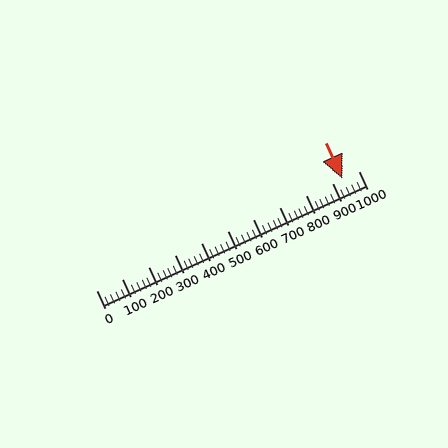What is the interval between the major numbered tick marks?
The major tick marks are spaced 100 units apart.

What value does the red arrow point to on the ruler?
The red arrow points to approximately 940.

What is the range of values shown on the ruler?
The ruler shows values from 0 to 1000.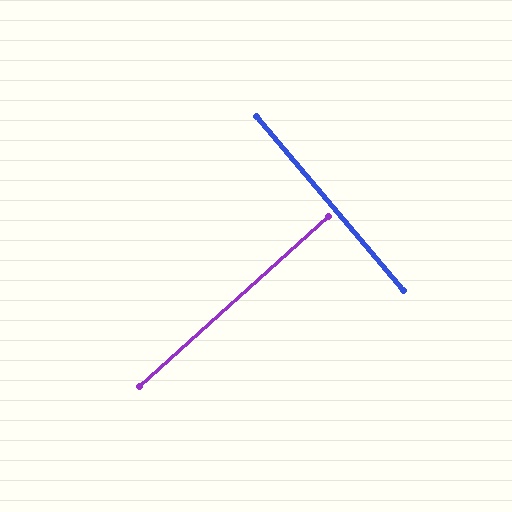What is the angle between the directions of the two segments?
Approximately 88 degrees.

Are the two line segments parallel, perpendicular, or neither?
Perpendicular — they meet at approximately 88°.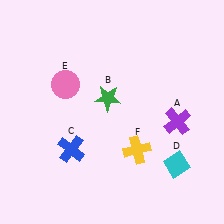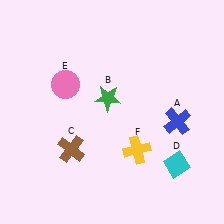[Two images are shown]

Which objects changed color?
A changed from purple to blue. C changed from blue to brown.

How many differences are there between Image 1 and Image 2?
There are 2 differences between the two images.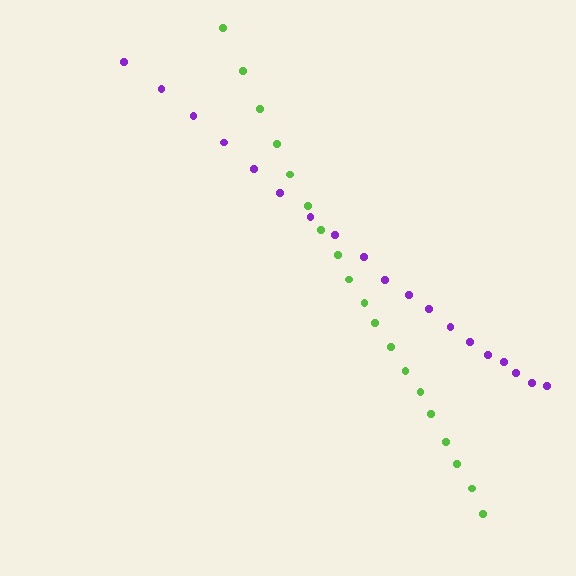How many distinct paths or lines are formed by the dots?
There are 2 distinct paths.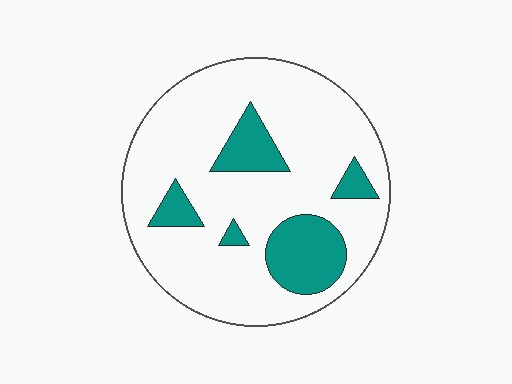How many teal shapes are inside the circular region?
5.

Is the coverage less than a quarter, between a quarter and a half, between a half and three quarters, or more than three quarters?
Less than a quarter.